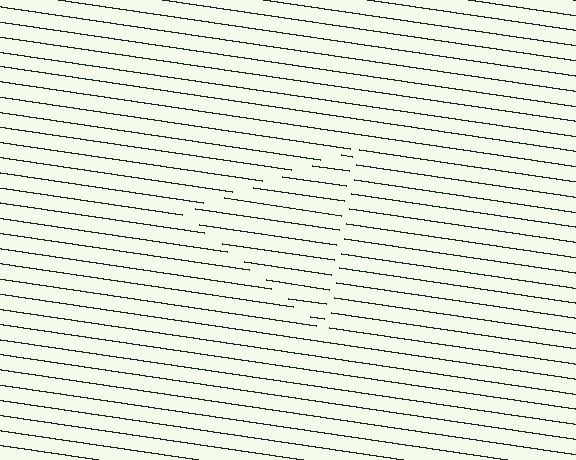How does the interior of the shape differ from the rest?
The interior of the shape contains the same grating, shifted by half a period — the contour is defined by the phase discontinuity where line-ends from the inner and outer gratings abut.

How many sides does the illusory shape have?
3 sides — the line-ends trace a triangle.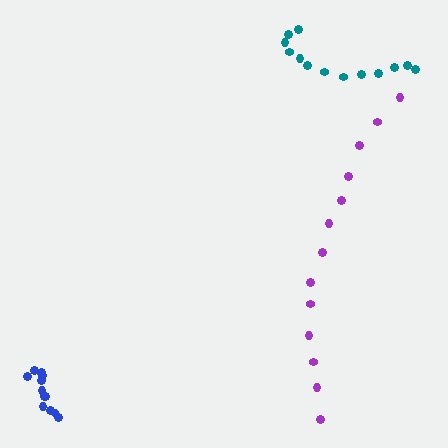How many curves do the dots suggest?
There are 3 distinct paths.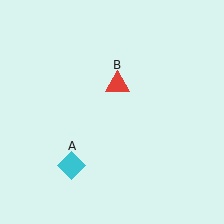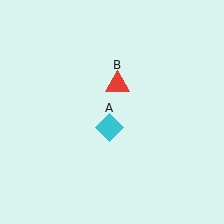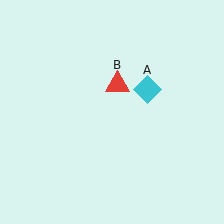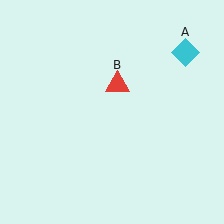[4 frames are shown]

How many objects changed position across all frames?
1 object changed position: cyan diamond (object A).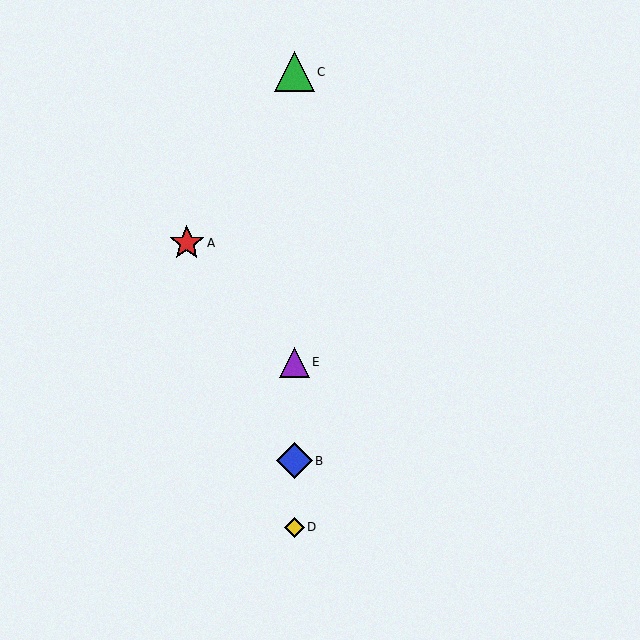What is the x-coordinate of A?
Object A is at x≈187.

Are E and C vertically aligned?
Yes, both are at x≈294.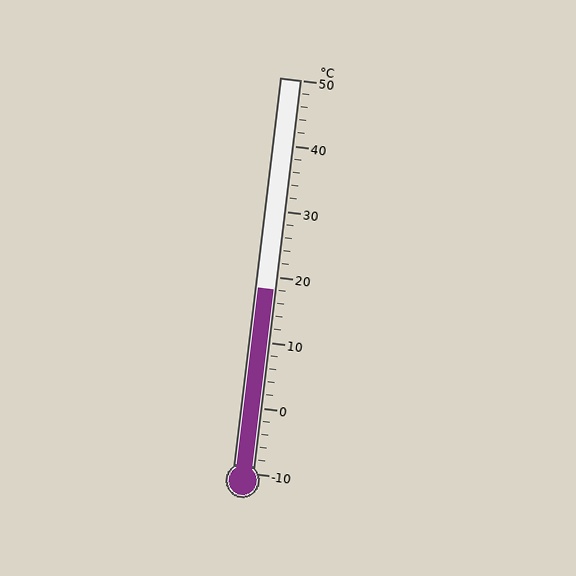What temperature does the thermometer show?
The thermometer shows approximately 18°C.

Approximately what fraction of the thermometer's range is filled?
The thermometer is filled to approximately 45% of its range.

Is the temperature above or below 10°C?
The temperature is above 10°C.